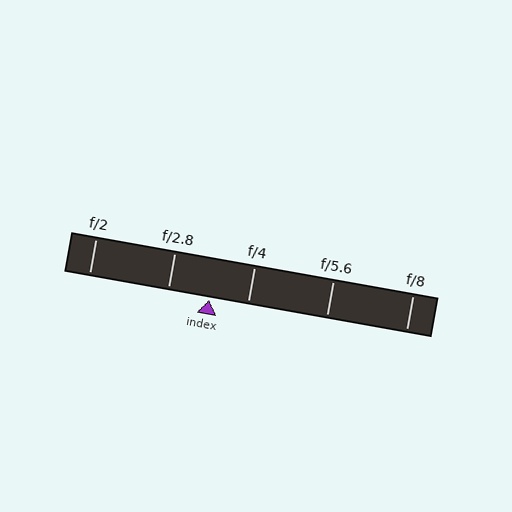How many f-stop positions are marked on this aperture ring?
There are 5 f-stop positions marked.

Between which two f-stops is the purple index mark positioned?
The index mark is between f/2.8 and f/4.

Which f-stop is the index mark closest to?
The index mark is closest to f/4.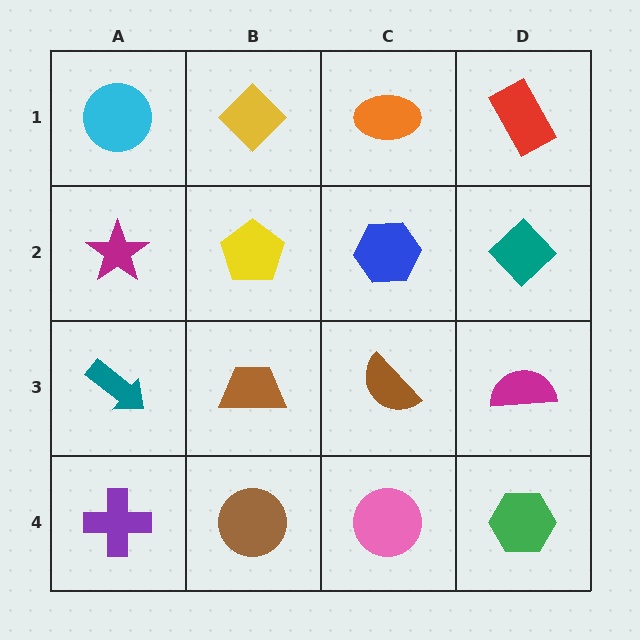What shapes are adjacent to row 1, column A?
A magenta star (row 2, column A), a yellow diamond (row 1, column B).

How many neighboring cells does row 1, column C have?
3.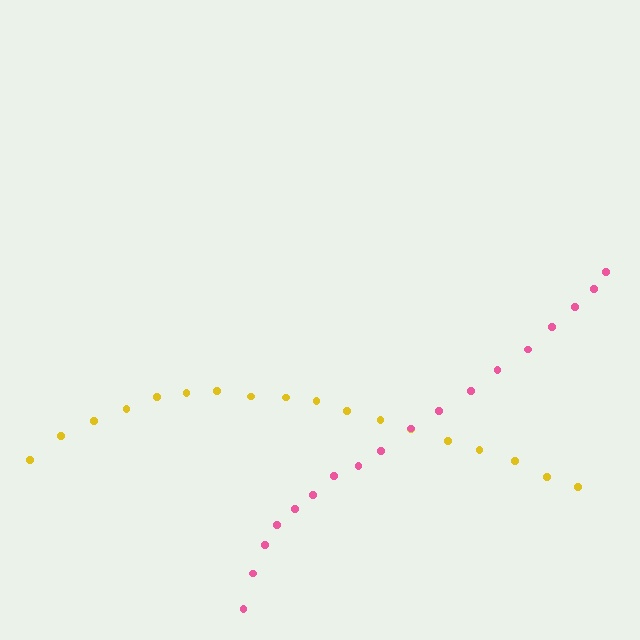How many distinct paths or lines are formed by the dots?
There are 2 distinct paths.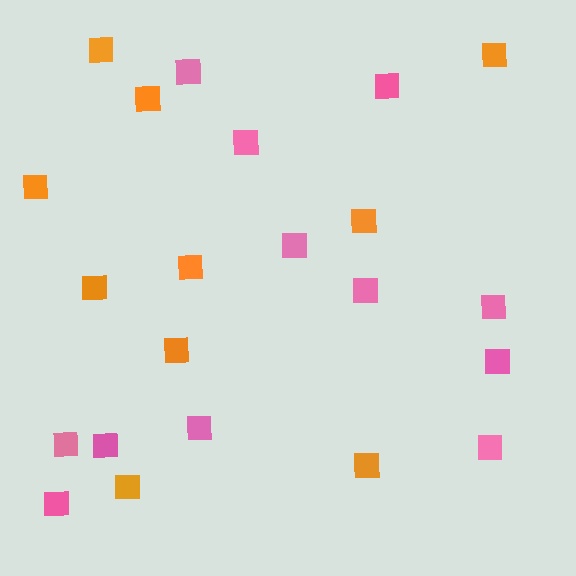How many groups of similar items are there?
There are 2 groups: one group of orange squares (10) and one group of pink squares (12).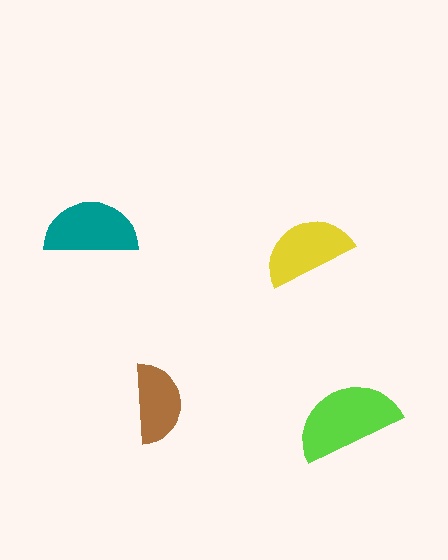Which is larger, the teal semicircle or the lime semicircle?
The lime one.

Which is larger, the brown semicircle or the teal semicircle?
The teal one.